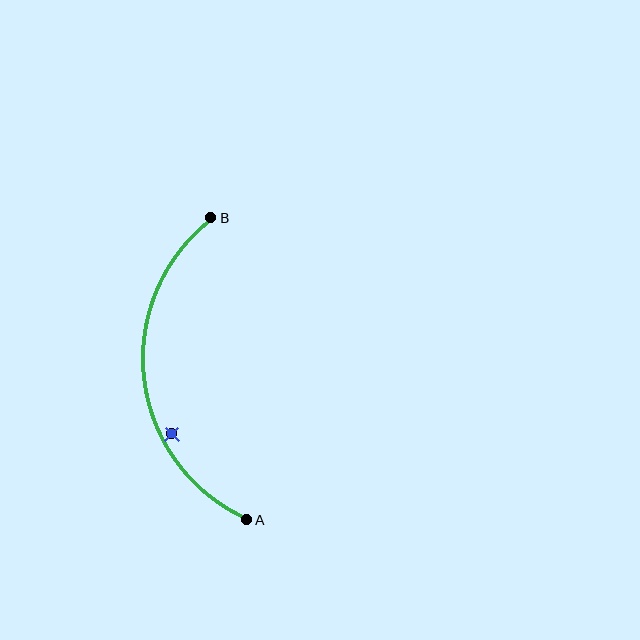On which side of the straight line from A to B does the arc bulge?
The arc bulges to the left of the straight line connecting A and B.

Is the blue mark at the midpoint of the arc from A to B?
No — the blue mark does not lie on the arc at all. It sits slightly inside the curve.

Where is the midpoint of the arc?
The arc midpoint is the point on the curve farthest from the straight line joining A and B. It sits to the left of that line.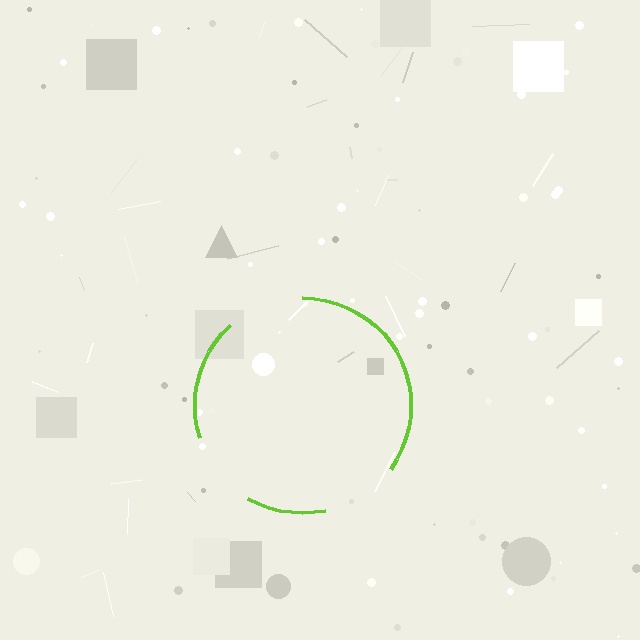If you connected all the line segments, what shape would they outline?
They would outline a circle.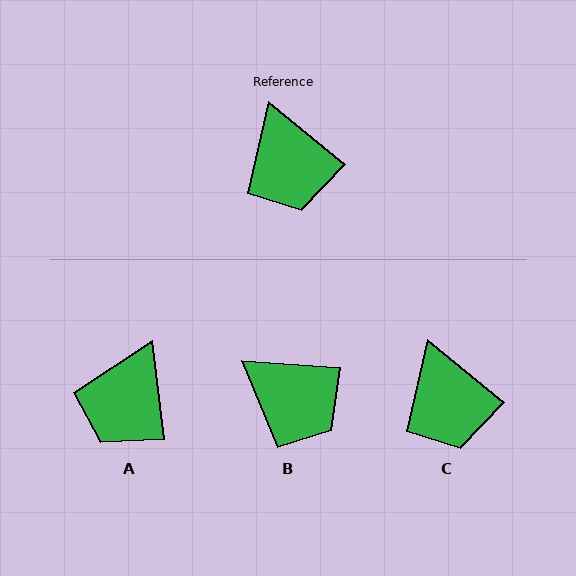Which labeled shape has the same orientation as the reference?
C.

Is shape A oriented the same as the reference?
No, it is off by about 44 degrees.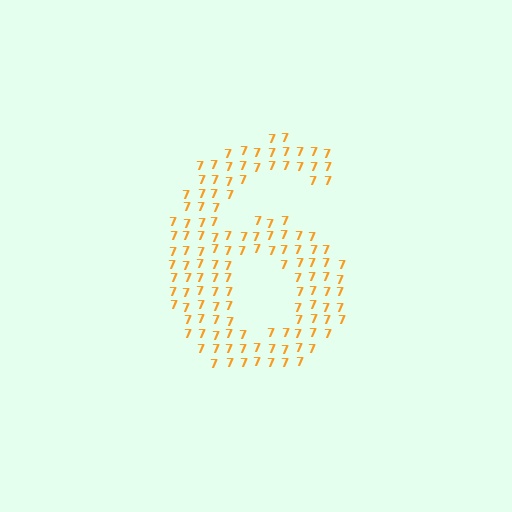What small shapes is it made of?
It is made of small digit 7's.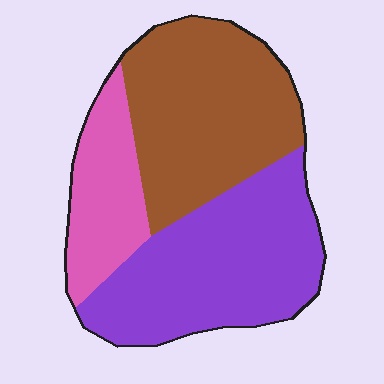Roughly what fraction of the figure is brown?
Brown takes up about two fifths (2/5) of the figure.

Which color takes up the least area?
Pink, at roughly 20%.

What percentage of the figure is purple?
Purple covers roughly 40% of the figure.